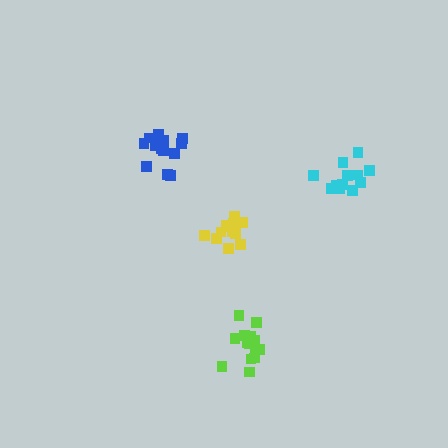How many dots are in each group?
Group 1: 16 dots, Group 2: 13 dots, Group 3: 13 dots, Group 4: 12 dots (54 total).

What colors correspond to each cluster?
The clusters are colored: lime, blue, yellow, cyan.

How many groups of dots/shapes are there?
There are 4 groups.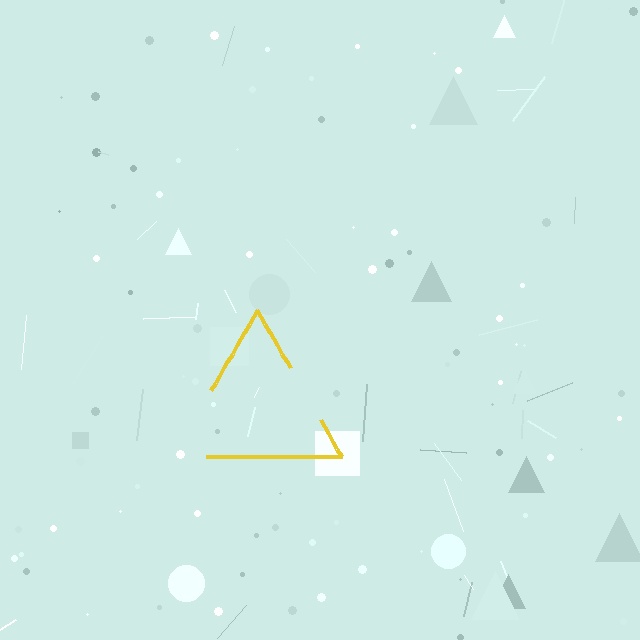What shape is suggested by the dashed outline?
The dashed outline suggests a triangle.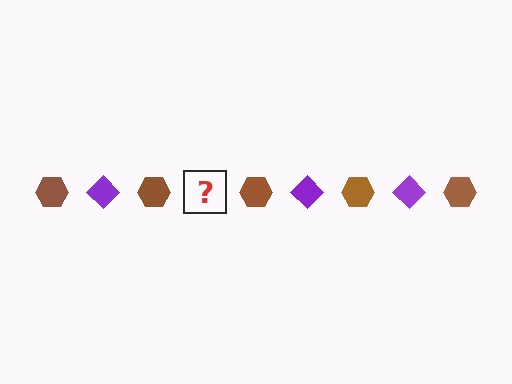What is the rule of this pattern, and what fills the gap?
The rule is that the pattern alternates between brown hexagon and purple diamond. The gap should be filled with a purple diamond.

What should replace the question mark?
The question mark should be replaced with a purple diamond.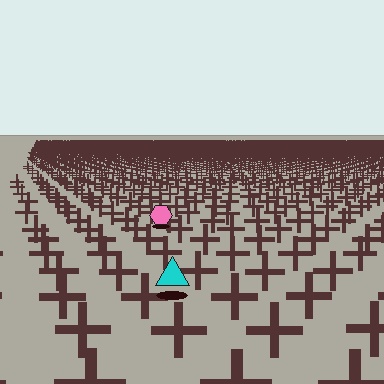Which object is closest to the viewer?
The cyan triangle is closest. The texture marks near it are larger and more spread out.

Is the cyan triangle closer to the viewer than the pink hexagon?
Yes. The cyan triangle is closer — you can tell from the texture gradient: the ground texture is coarser near it.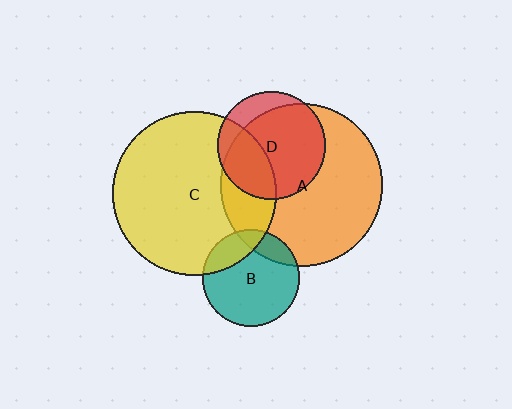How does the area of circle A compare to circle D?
Approximately 2.3 times.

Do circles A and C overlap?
Yes.